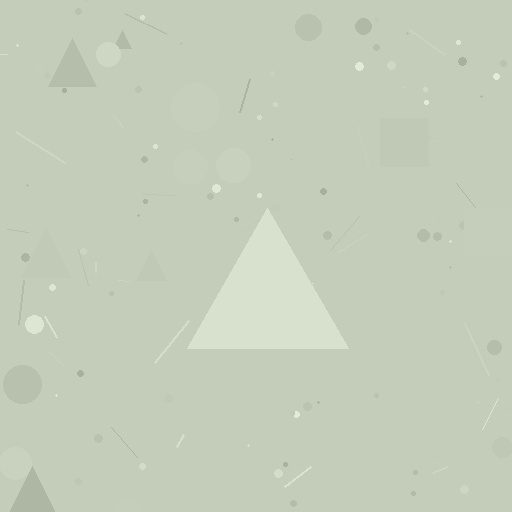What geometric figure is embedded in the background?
A triangle is embedded in the background.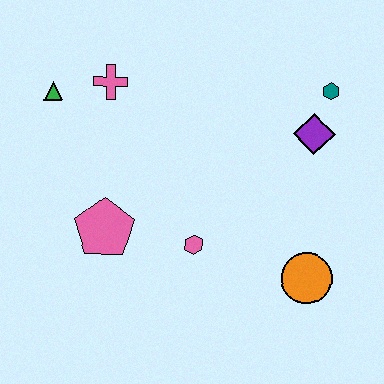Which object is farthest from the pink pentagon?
The teal hexagon is farthest from the pink pentagon.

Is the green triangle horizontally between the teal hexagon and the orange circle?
No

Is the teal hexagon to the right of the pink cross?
Yes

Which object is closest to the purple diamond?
The teal hexagon is closest to the purple diamond.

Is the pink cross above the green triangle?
Yes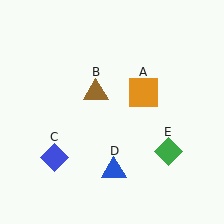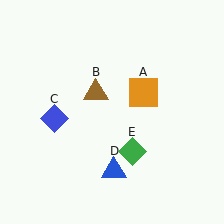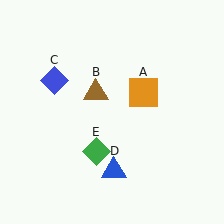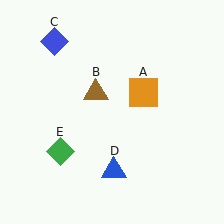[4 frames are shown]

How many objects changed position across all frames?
2 objects changed position: blue diamond (object C), green diamond (object E).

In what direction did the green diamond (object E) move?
The green diamond (object E) moved left.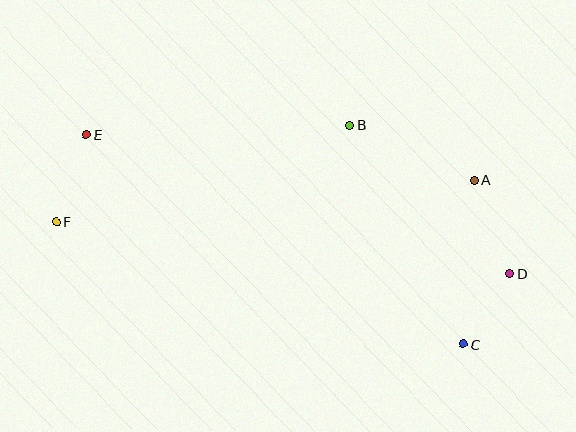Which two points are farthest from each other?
Points D and F are farthest from each other.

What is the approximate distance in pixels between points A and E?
The distance between A and E is approximately 390 pixels.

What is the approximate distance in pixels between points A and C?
The distance between A and C is approximately 165 pixels.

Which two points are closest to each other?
Points C and D are closest to each other.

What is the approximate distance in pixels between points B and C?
The distance between B and C is approximately 247 pixels.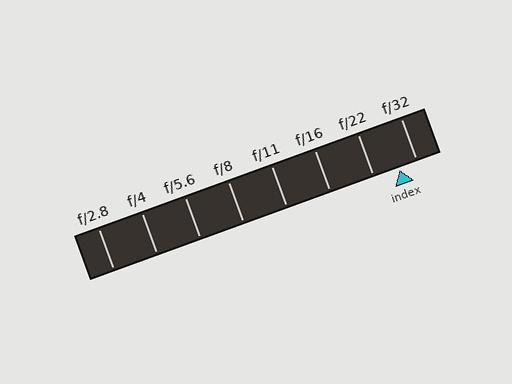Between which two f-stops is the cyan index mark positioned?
The index mark is between f/22 and f/32.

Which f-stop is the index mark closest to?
The index mark is closest to f/32.